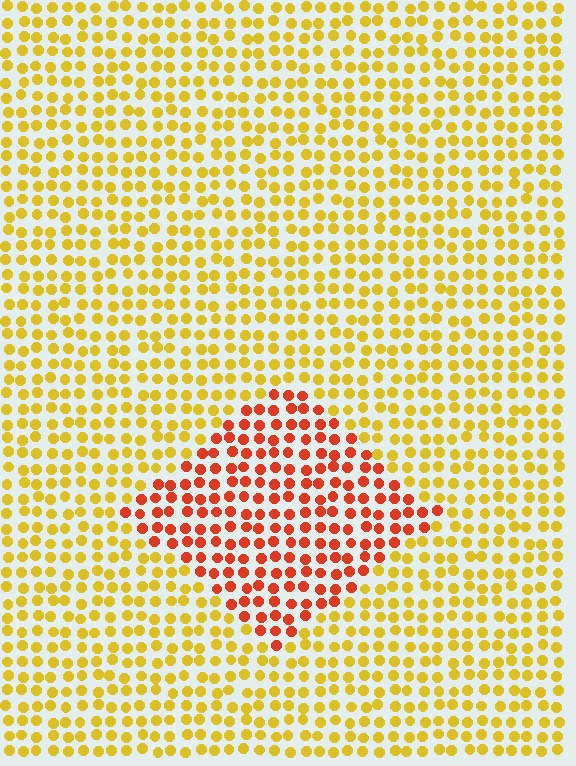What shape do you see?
I see a diamond.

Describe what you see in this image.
The image is filled with small yellow elements in a uniform arrangement. A diamond-shaped region is visible where the elements are tinted to a slightly different hue, forming a subtle color boundary.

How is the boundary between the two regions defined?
The boundary is defined purely by a slight shift in hue (about 45 degrees). Spacing, size, and orientation are identical on both sides.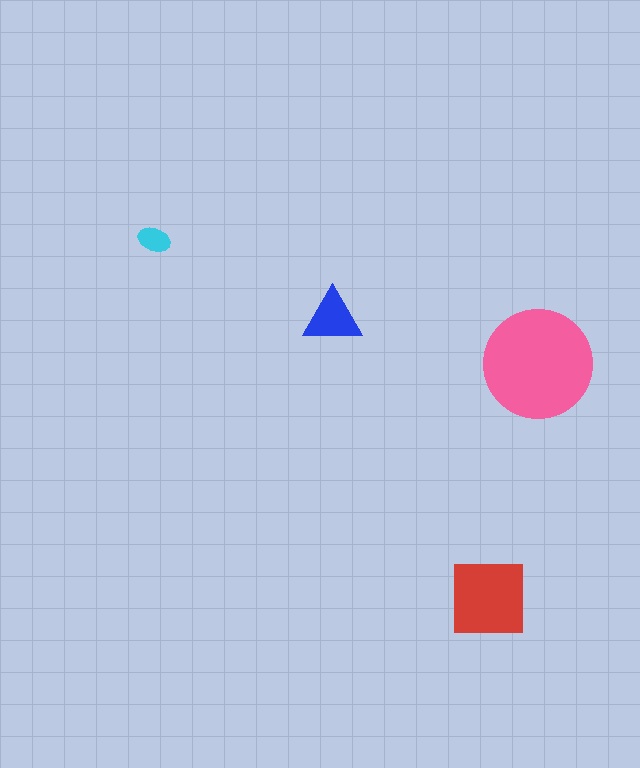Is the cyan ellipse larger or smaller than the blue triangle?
Smaller.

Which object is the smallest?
The cyan ellipse.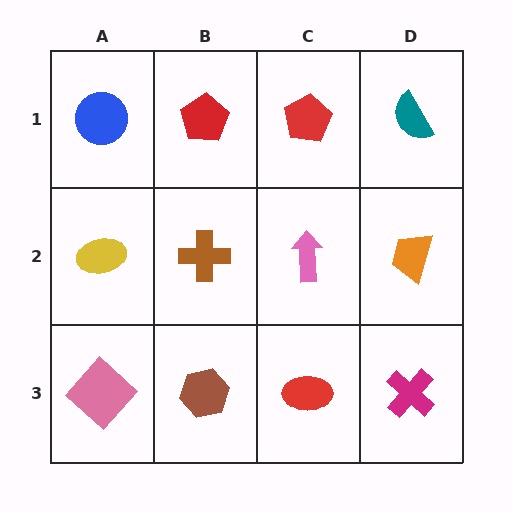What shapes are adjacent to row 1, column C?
A pink arrow (row 2, column C), a red pentagon (row 1, column B), a teal semicircle (row 1, column D).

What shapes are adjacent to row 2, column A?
A blue circle (row 1, column A), a pink diamond (row 3, column A), a brown cross (row 2, column B).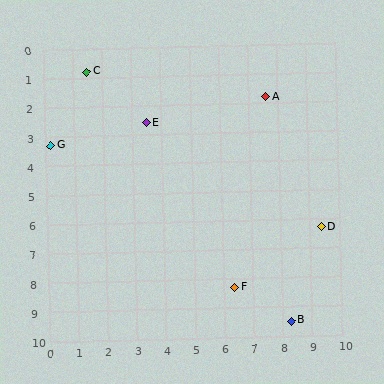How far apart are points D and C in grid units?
Points D and C are about 9.6 grid units apart.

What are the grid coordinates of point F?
Point F is at approximately (6.4, 8.3).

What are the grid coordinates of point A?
Point A is at approximately (7.6, 1.8).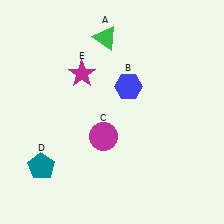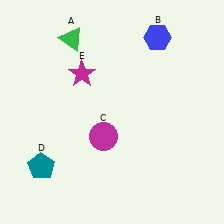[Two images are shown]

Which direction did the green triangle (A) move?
The green triangle (A) moved left.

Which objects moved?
The objects that moved are: the green triangle (A), the blue hexagon (B).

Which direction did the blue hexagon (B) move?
The blue hexagon (B) moved up.